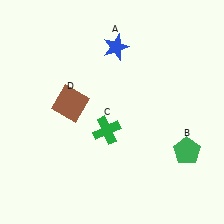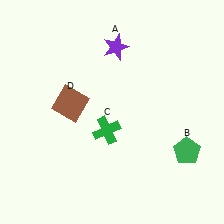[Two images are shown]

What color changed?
The star (A) changed from blue in Image 1 to purple in Image 2.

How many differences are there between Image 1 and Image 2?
There is 1 difference between the two images.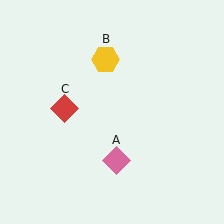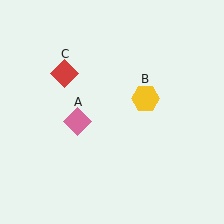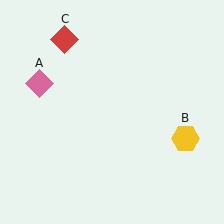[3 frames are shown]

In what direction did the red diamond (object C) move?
The red diamond (object C) moved up.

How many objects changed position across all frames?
3 objects changed position: pink diamond (object A), yellow hexagon (object B), red diamond (object C).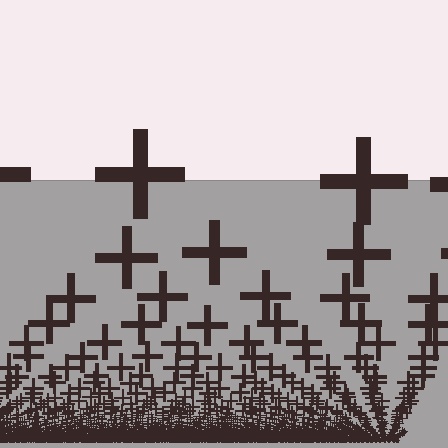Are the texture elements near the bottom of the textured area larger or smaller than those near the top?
Smaller. The gradient is inverted — elements near the bottom are smaller and denser.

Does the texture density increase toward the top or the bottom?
Density increases toward the bottom.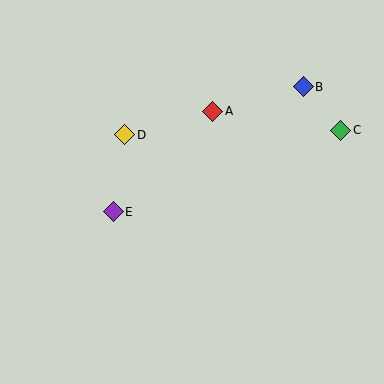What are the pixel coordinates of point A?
Point A is at (213, 111).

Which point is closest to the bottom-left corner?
Point E is closest to the bottom-left corner.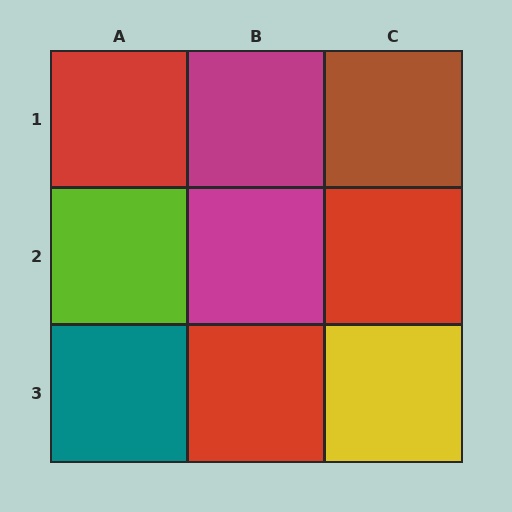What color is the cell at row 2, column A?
Lime.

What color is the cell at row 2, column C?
Red.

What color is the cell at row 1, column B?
Magenta.